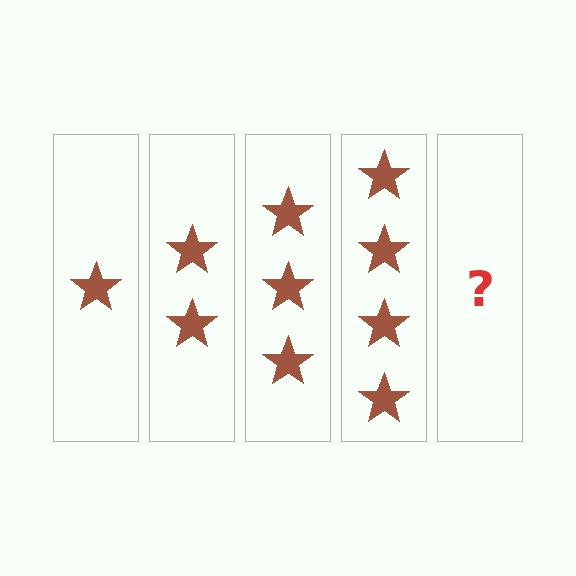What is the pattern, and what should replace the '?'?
The pattern is that each step adds one more star. The '?' should be 5 stars.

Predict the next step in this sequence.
The next step is 5 stars.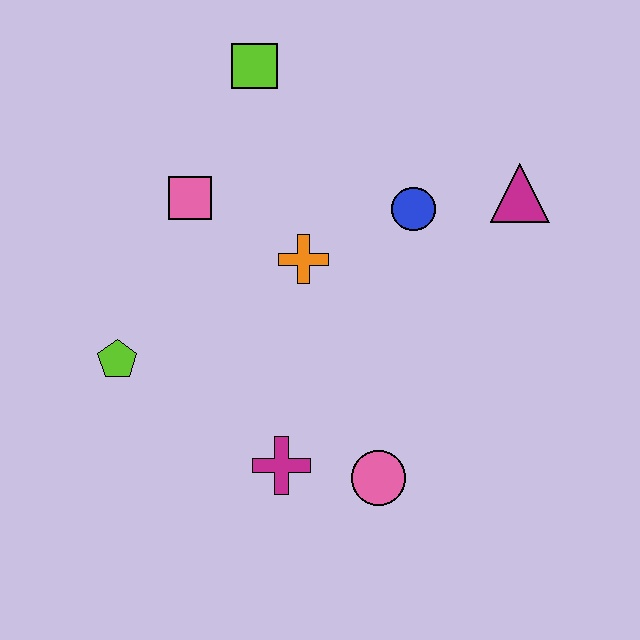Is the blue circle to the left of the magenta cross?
No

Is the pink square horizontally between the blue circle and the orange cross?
No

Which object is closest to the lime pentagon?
The pink square is closest to the lime pentagon.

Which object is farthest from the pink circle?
The lime square is farthest from the pink circle.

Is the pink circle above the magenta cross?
No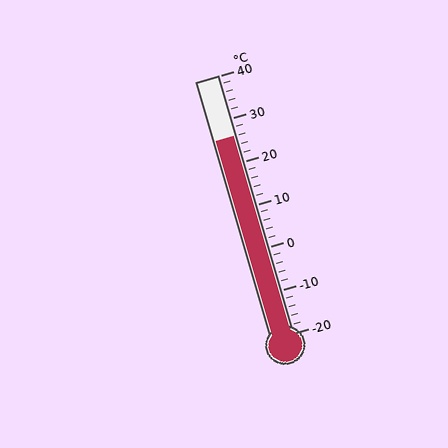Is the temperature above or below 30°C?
The temperature is below 30°C.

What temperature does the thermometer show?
The thermometer shows approximately 26°C.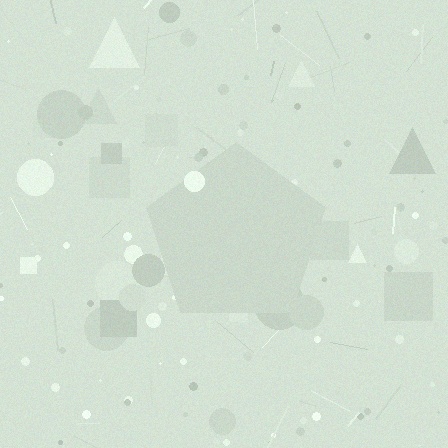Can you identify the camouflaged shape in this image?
The camouflaged shape is a pentagon.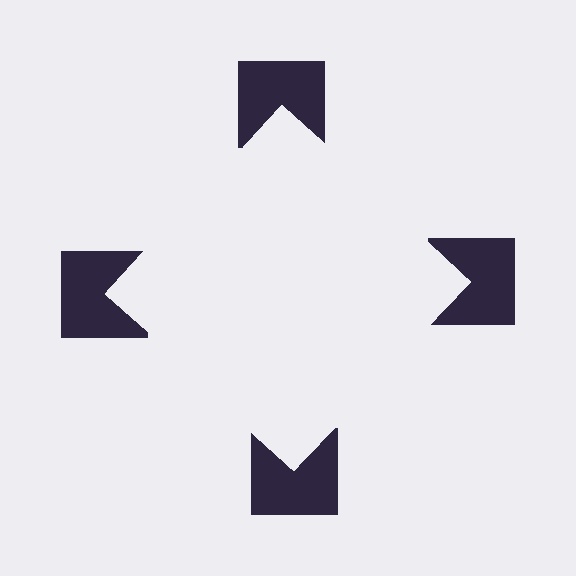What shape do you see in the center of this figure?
An illusory square — its edges are inferred from the aligned wedge cuts in the notched squares, not physically drawn.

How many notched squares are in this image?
There are 4 — one at each vertex of the illusory square.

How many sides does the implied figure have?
4 sides.